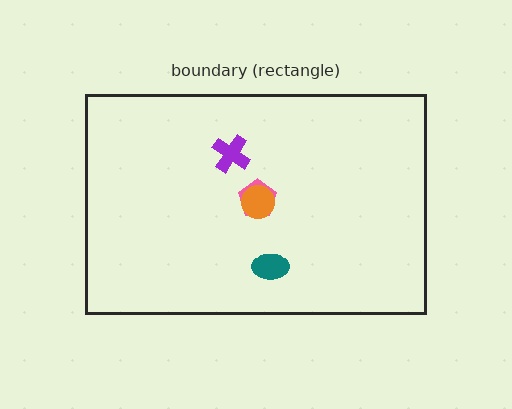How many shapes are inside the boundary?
4 inside, 0 outside.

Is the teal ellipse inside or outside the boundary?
Inside.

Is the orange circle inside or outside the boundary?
Inside.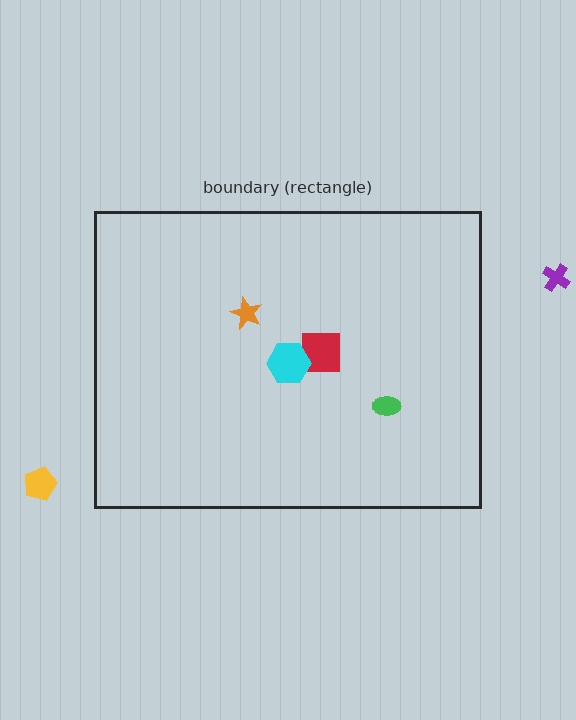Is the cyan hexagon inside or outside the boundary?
Inside.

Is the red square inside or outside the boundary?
Inside.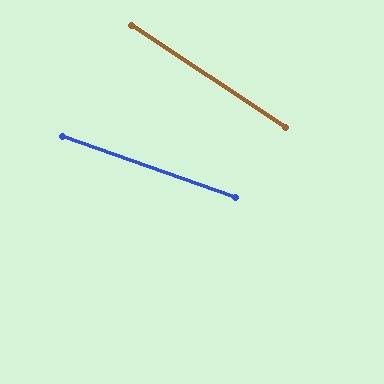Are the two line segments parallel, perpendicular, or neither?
Neither parallel nor perpendicular — they differ by about 14°.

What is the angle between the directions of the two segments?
Approximately 14 degrees.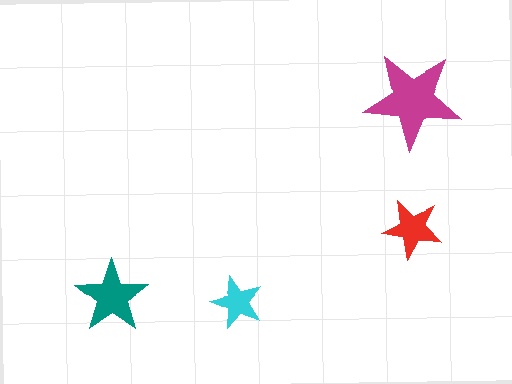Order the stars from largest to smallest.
the magenta one, the teal one, the red one, the cyan one.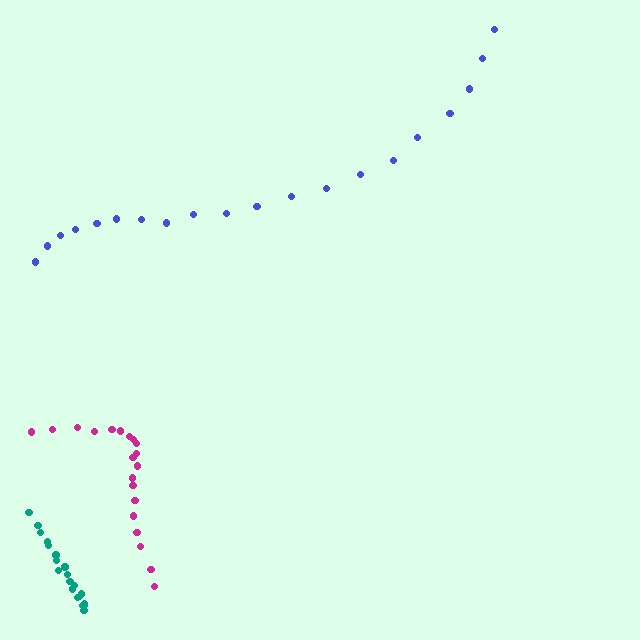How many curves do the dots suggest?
There are 3 distinct paths.